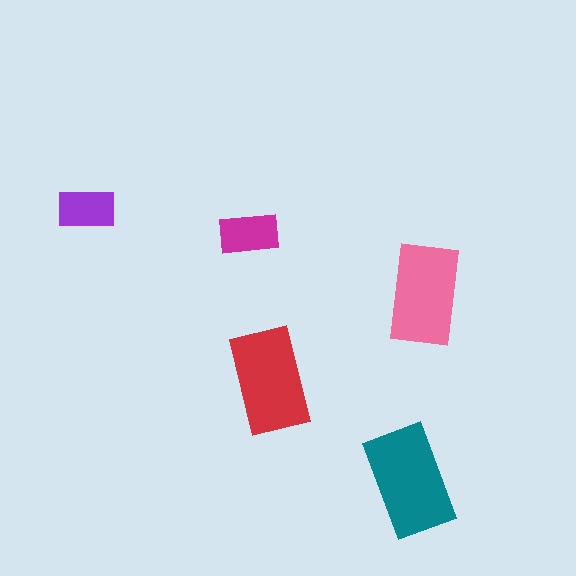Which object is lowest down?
The teal rectangle is bottommost.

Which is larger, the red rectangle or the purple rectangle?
The red one.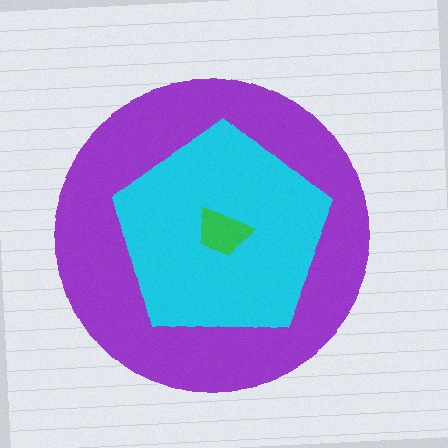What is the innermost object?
The green trapezoid.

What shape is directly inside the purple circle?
The cyan pentagon.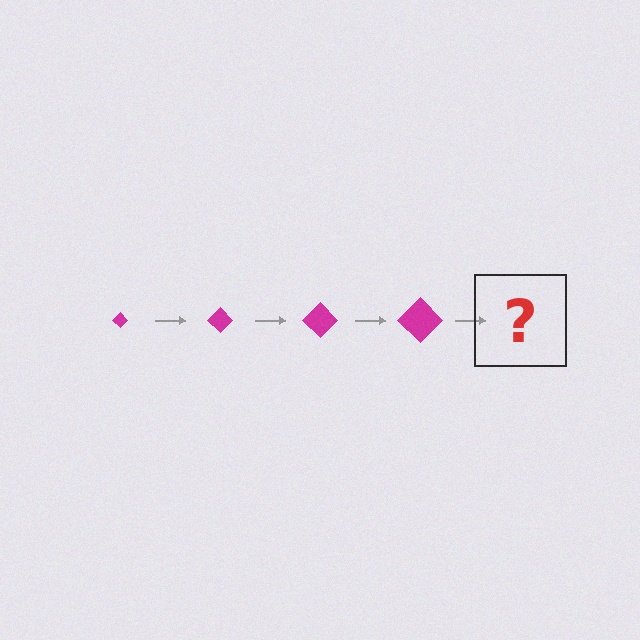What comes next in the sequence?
The next element should be a magenta diamond, larger than the previous one.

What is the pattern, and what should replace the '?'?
The pattern is that the diamond gets progressively larger each step. The '?' should be a magenta diamond, larger than the previous one.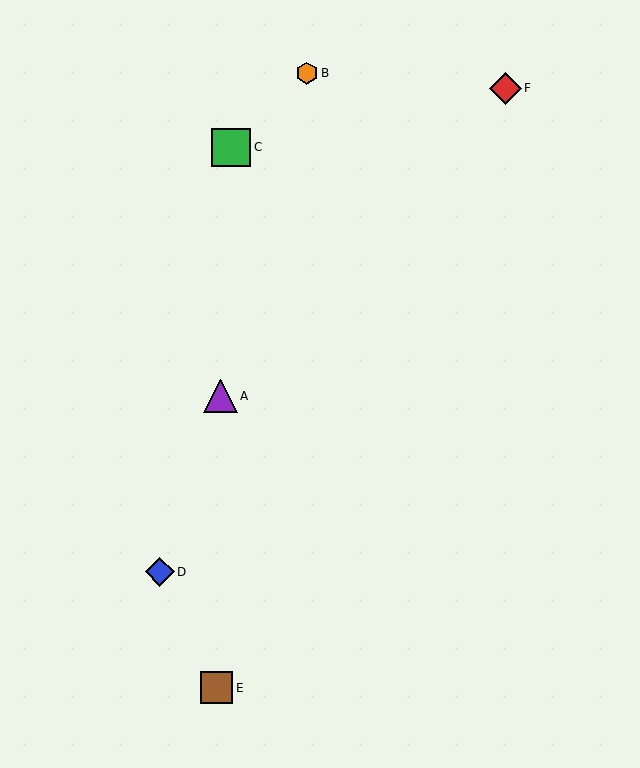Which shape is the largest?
The green square (labeled C) is the largest.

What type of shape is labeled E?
Shape E is a brown square.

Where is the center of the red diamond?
The center of the red diamond is at (506, 88).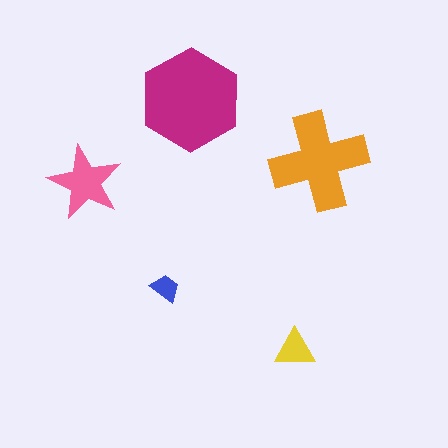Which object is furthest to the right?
The orange cross is rightmost.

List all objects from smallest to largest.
The blue trapezoid, the yellow triangle, the pink star, the orange cross, the magenta hexagon.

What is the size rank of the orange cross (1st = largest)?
2nd.